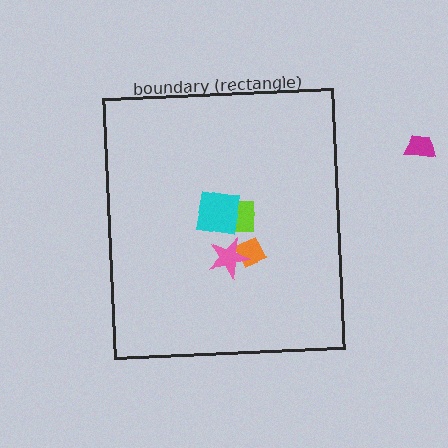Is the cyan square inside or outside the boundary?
Inside.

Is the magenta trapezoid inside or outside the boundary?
Outside.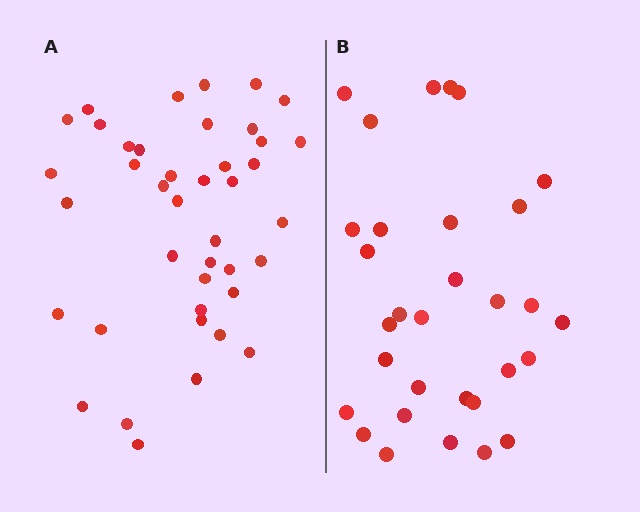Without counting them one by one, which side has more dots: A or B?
Region A (the left region) has more dots.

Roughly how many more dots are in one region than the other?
Region A has roughly 10 or so more dots than region B.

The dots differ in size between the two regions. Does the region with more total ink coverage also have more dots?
No. Region B has more total ink coverage because its dots are larger, but region A actually contains more individual dots. Total area can be misleading — the number of items is what matters here.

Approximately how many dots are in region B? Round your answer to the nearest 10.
About 30 dots. (The exact count is 31, which rounds to 30.)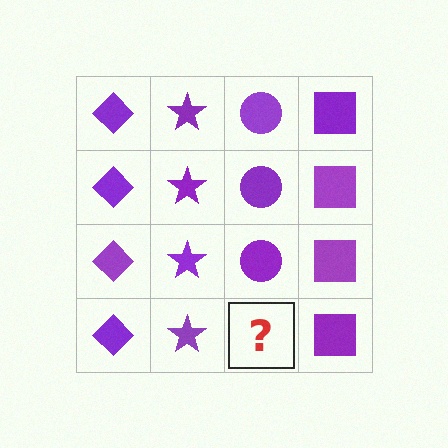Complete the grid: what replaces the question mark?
The question mark should be replaced with a purple circle.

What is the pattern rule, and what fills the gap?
The rule is that each column has a consistent shape. The gap should be filled with a purple circle.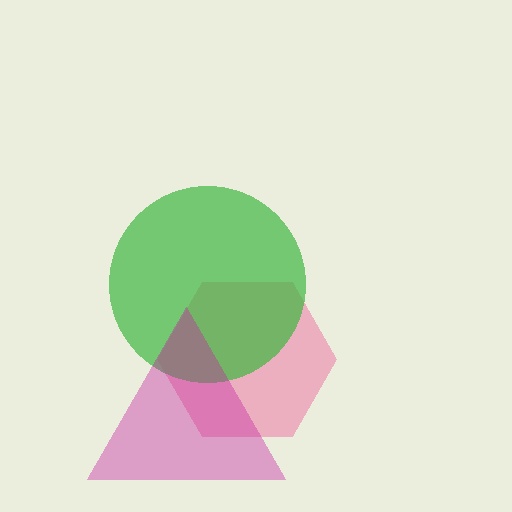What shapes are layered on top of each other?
The layered shapes are: a pink hexagon, a green circle, a magenta triangle.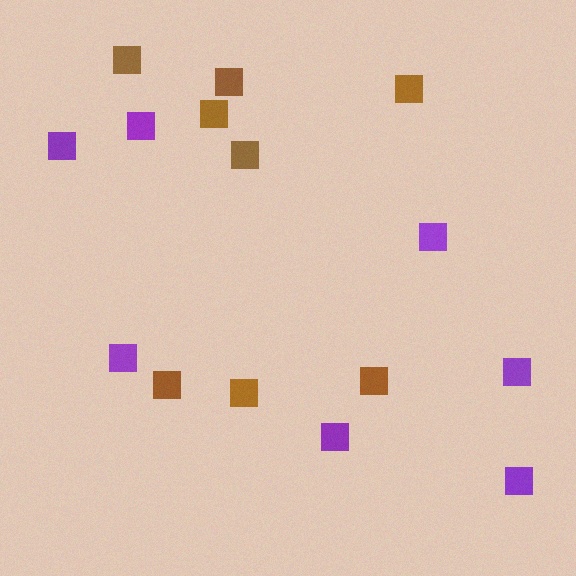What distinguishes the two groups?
There are 2 groups: one group of purple squares (7) and one group of brown squares (8).